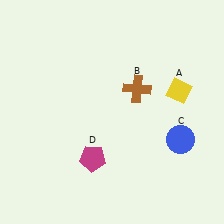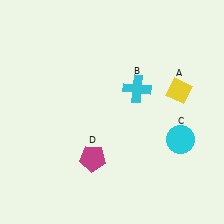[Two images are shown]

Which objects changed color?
B changed from brown to cyan. C changed from blue to cyan.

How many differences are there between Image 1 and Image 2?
There are 2 differences between the two images.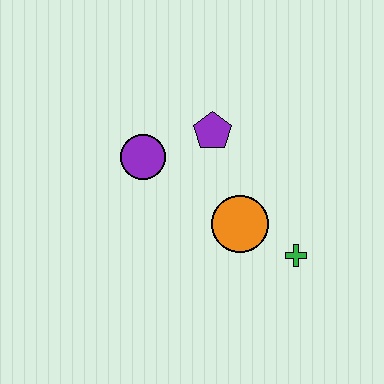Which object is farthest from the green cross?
The purple circle is farthest from the green cross.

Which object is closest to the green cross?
The orange circle is closest to the green cross.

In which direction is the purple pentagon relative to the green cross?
The purple pentagon is above the green cross.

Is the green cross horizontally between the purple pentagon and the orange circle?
No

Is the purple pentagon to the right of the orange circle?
No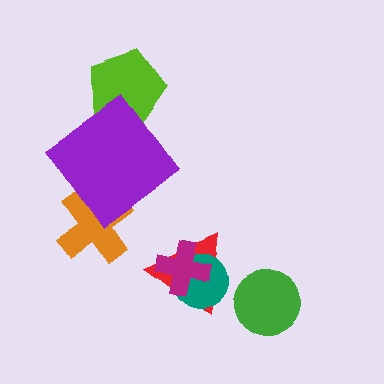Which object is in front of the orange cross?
The purple diamond is in front of the orange cross.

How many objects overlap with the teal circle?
2 objects overlap with the teal circle.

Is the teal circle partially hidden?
Yes, it is partially covered by another shape.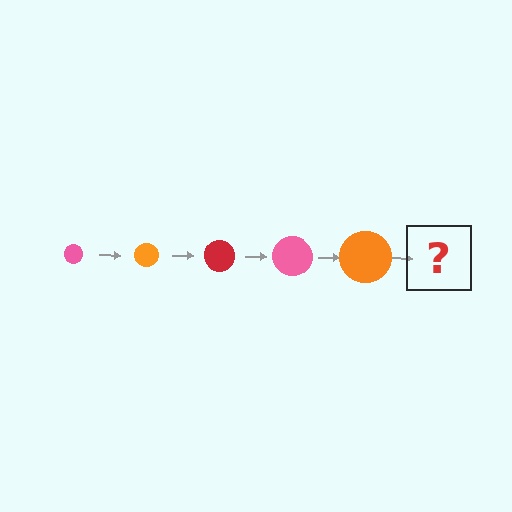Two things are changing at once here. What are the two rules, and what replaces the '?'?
The two rules are that the circle grows larger each step and the color cycles through pink, orange, and red. The '?' should be a red circle, larger than the previous one.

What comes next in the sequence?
The next element should be a red circle, larger than the previous one.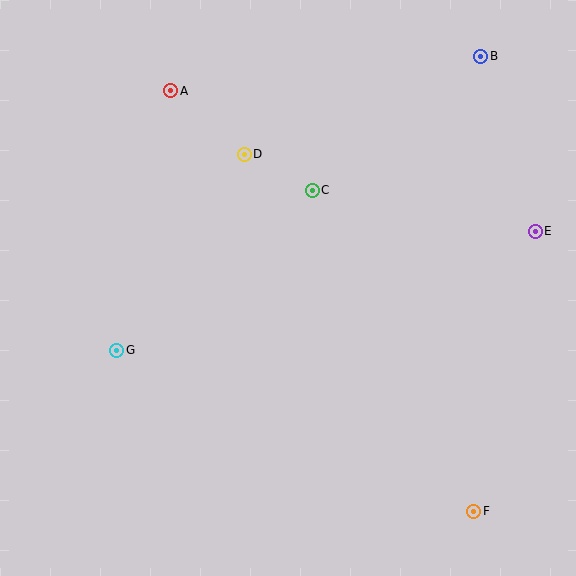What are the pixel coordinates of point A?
Point A is at (171, 91).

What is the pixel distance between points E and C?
The distance between E and C is 227 pixels.